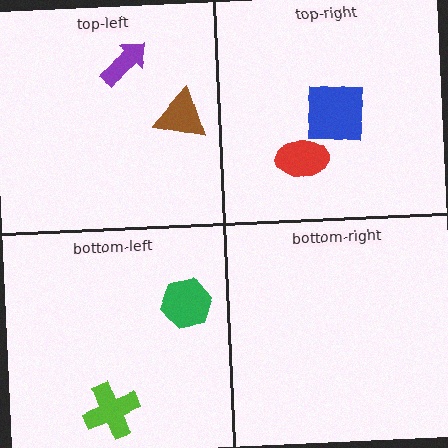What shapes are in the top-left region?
The purple arrow, the brown triangle.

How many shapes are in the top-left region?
2.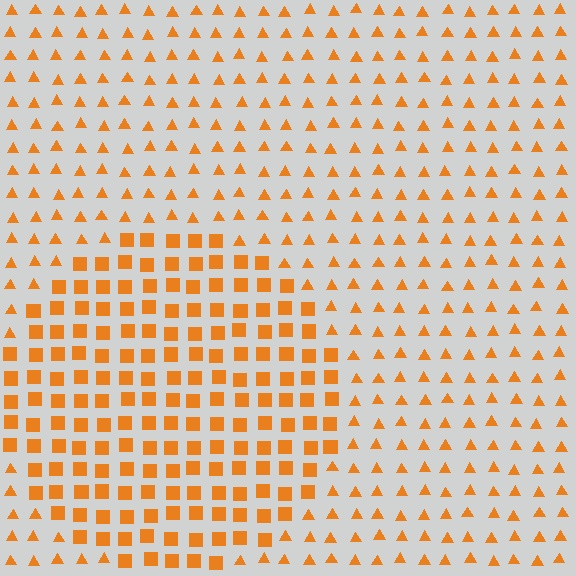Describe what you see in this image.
The image is filled with small orange elements arranged in a uniform grid. A circle-shaped region contains squares, while the surrounding area contains triangles. The boundary is defined purely by the change in element shape.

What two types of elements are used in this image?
The image uses squares inside the circle region and triangles outside it.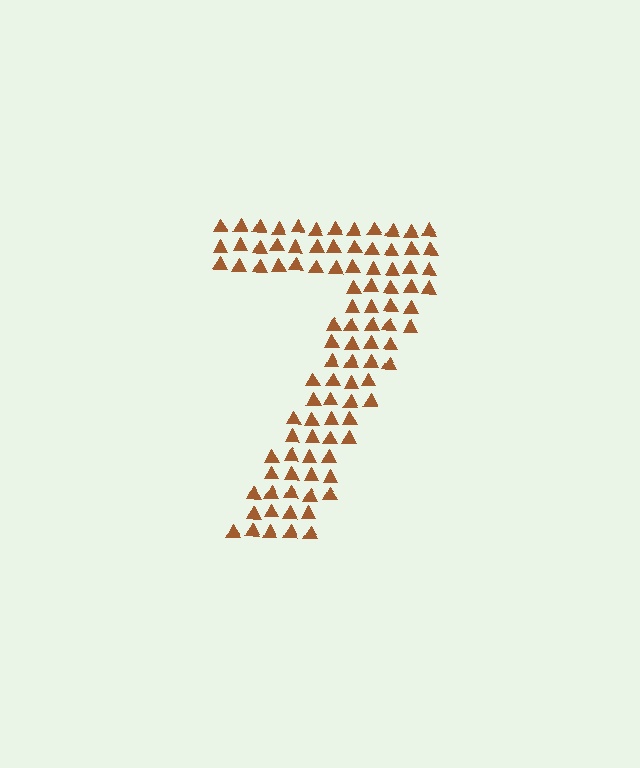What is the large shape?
The large shape is the digit 7.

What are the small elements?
The small elements are triangles.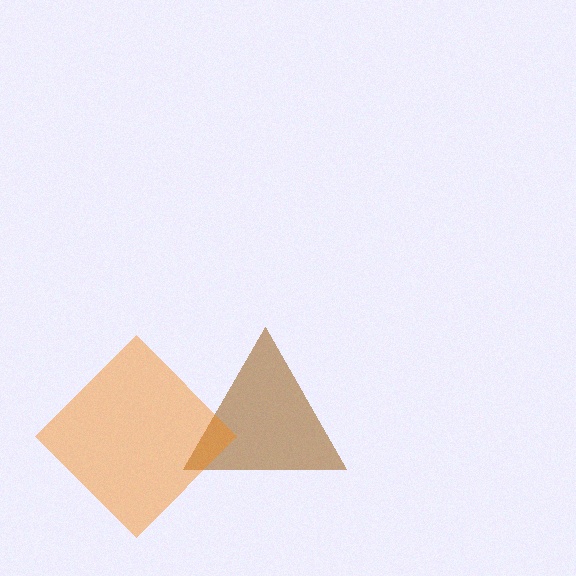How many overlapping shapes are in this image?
There are 2 overlapping shapes in the image.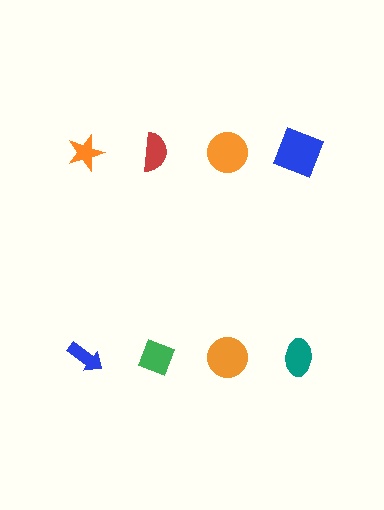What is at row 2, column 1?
A blue arrow.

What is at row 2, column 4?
A teal ellipse.